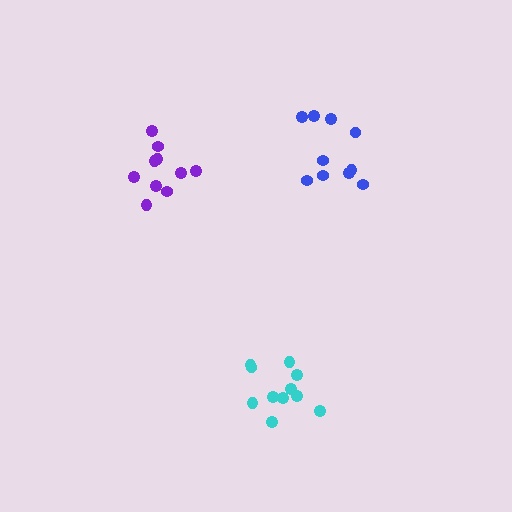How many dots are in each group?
Group 1: 10 dots, Group 2: 10 dots, Group 3: 11 dots (31 total).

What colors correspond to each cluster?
The clusters are colored: purple, blue, cyan.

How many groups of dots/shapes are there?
There are 3 groups.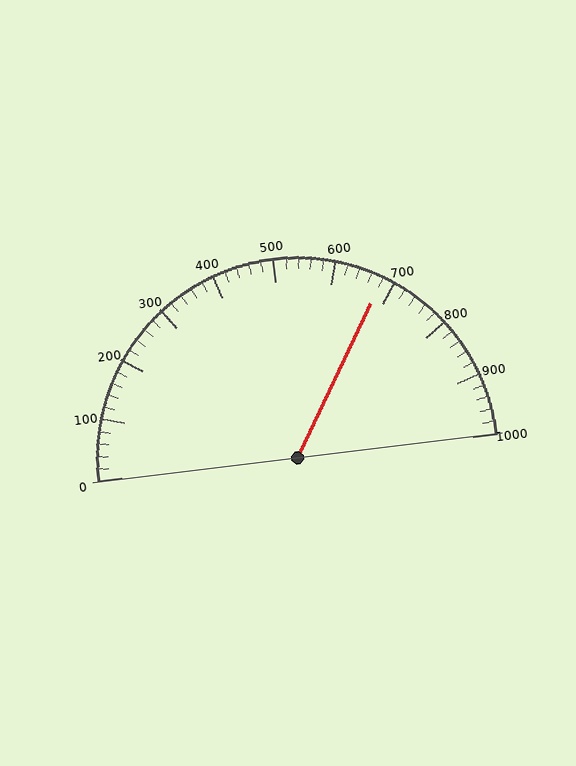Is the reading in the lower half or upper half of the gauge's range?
The reading is in the upper half of the range (0 to 1000).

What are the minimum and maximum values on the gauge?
The gauge ranges from 0 to 1000.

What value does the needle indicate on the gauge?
The needle indicates approximately 680.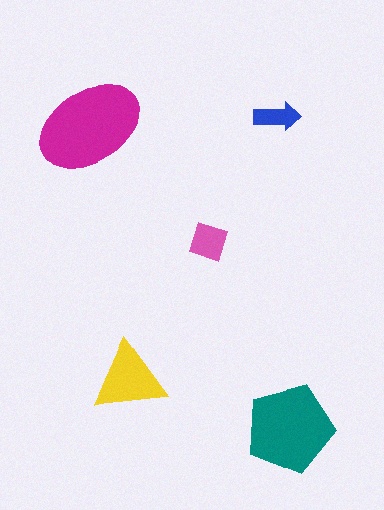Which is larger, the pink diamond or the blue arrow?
The pink diamond.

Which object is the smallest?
The blue arrow.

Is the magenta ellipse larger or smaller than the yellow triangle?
Larger.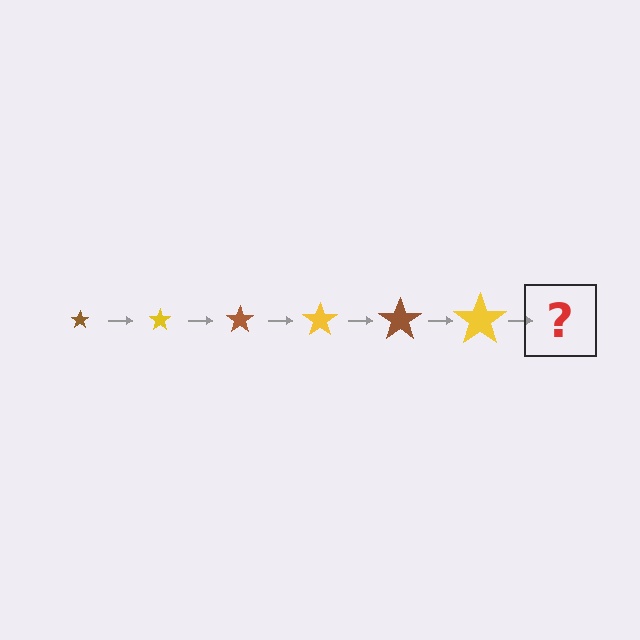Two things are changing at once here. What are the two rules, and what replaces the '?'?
The two rules are that the star grows larger each step and the color cycles through brown and yellow. The '?' should be a brown star, larger than the previous one.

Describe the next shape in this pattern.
It should be a brown star, larger than the previous one.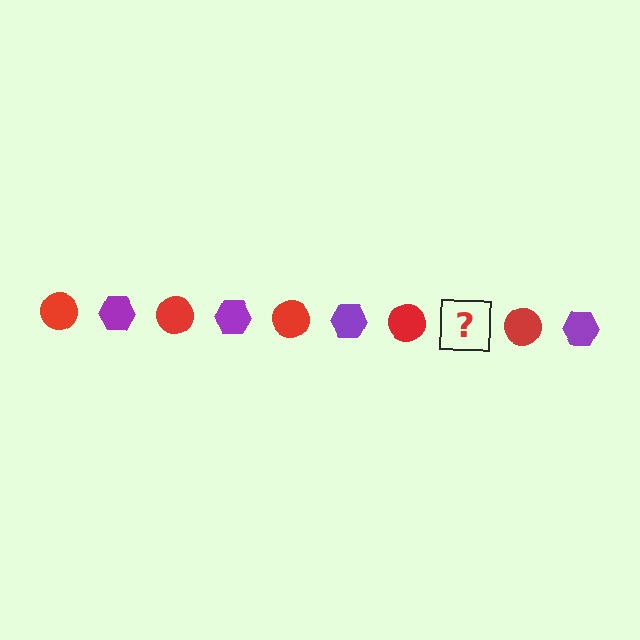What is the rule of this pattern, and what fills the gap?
The rule is that the pattern alternates between red circle and purple hexagon. The gap should be filled with a purple hexagon.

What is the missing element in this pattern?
The missing element is a purple hexagon.